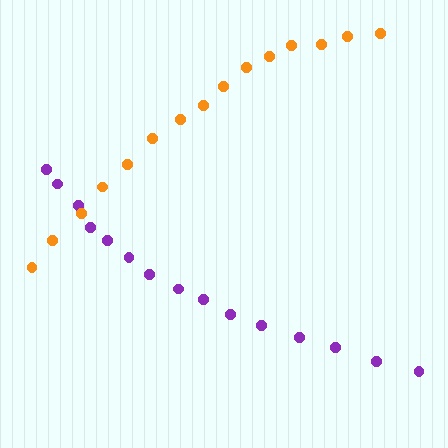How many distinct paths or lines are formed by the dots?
There are 2 distinct paths.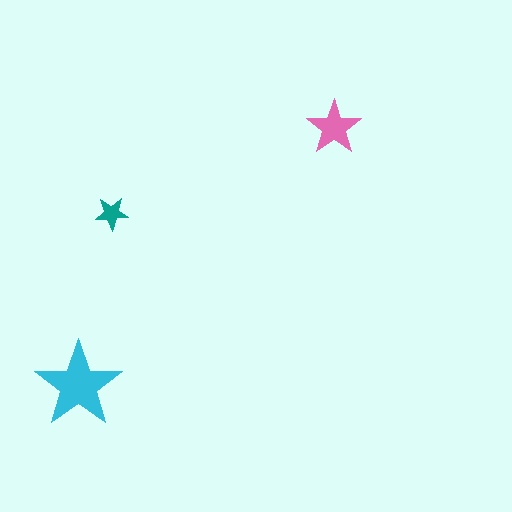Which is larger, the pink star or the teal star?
The pink one.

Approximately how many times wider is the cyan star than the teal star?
About 2.5 times wider.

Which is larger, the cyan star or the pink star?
The cyan one.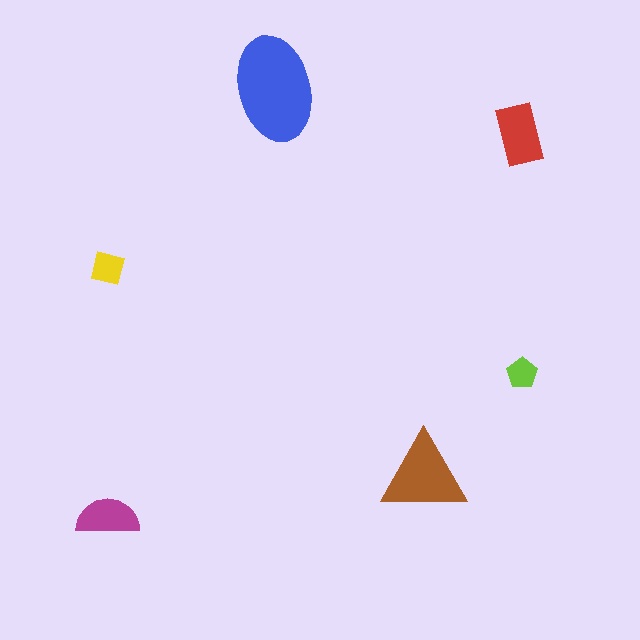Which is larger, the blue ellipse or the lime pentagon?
The blue ellipse.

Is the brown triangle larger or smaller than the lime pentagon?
Larger.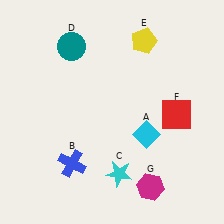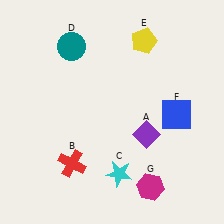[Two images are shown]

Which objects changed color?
A changed from cyan to purple. B changed from blue to red. F changed from red to blue.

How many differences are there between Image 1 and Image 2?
There are 3 differences between the two images.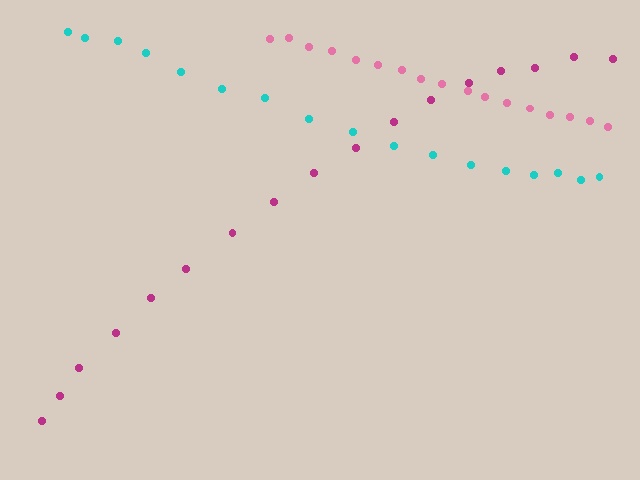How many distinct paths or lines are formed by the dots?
There are 3 distinct paths.